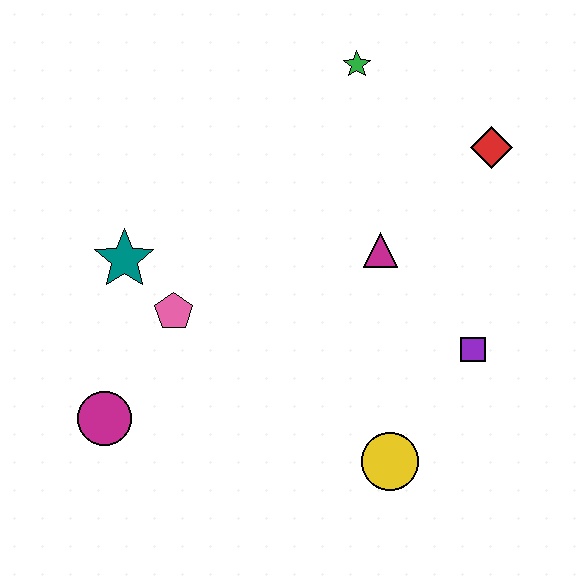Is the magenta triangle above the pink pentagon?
Yes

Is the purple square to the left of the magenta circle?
No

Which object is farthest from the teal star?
The red diamond is farthest from the teal star.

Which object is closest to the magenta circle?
The pink pentagon is closest to the magenta circle.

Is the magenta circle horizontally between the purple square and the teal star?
No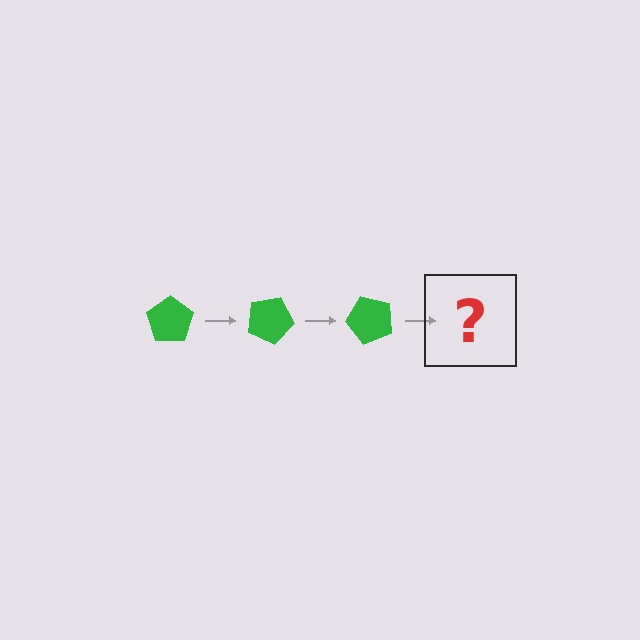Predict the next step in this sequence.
The next step is a green pentagon rotated 75 degrees.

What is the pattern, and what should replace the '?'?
The pattern is that the pentagon rotates 25 degrees each step. The '?' should be a green pentagon rotated 75 degrees.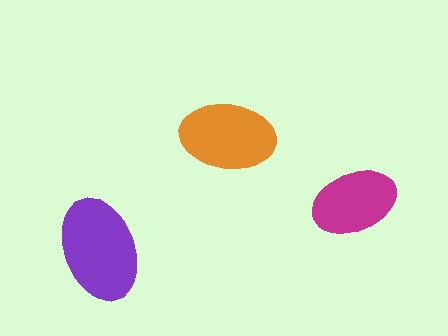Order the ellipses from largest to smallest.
the purple one, the orange one, the magenta one.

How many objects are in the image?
There are 3 objects in the image.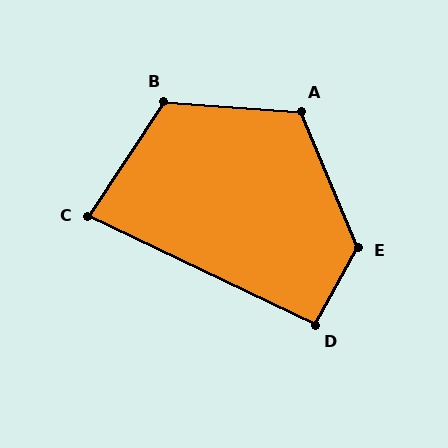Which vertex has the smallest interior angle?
C, at approximately 82 degrees.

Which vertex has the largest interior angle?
E, at approximately 128 degrees.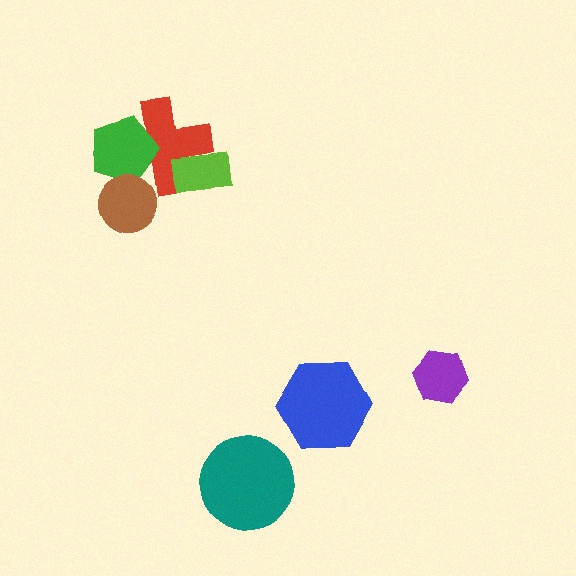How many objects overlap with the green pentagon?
2 objects overlap with the green pentagon.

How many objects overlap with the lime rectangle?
1 object overlaps with the lime rectangle.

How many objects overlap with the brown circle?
2 objects overlap with the brown circle.